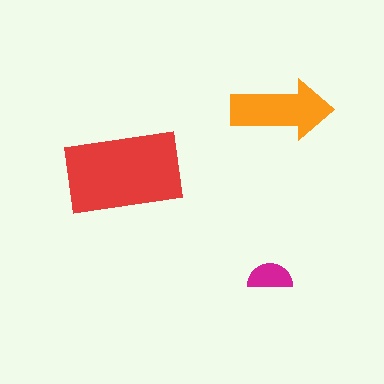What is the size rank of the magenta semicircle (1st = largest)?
3rd.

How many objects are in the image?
There are 3 objects in the image.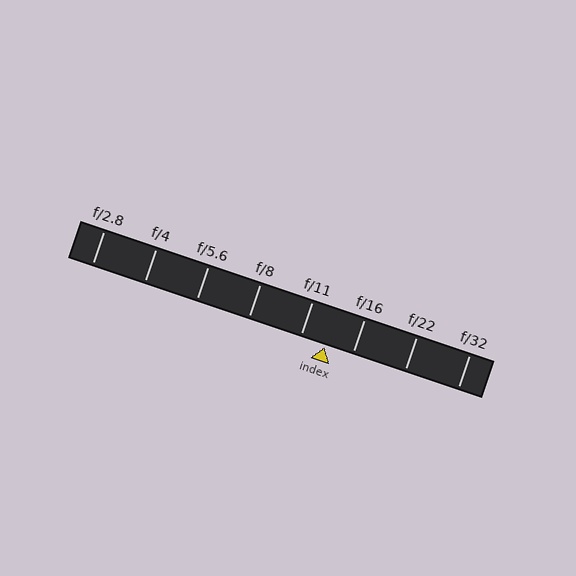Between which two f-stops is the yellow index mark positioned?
The index mark is between f/11 and f/16.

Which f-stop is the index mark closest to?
The index mark is closest to f/11.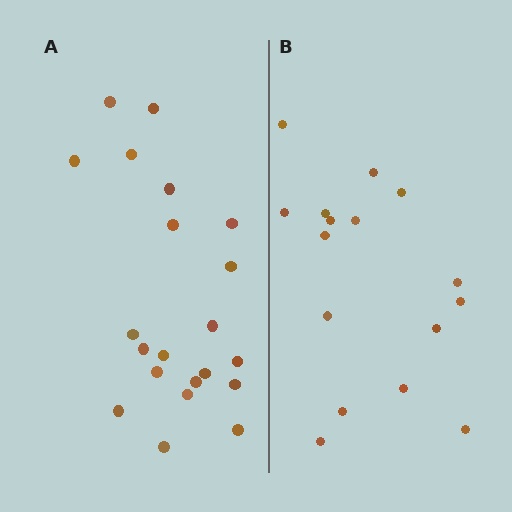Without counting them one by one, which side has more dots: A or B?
Region A (the left region) has more dots.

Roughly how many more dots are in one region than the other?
Region A has about 5 more dots than region B.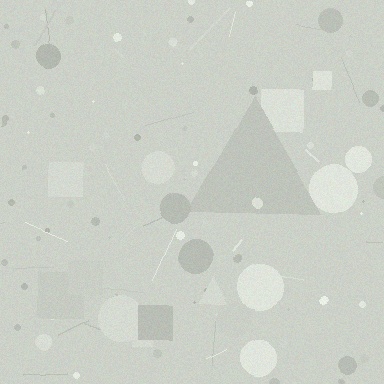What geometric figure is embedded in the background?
A triangle is embedded in the background.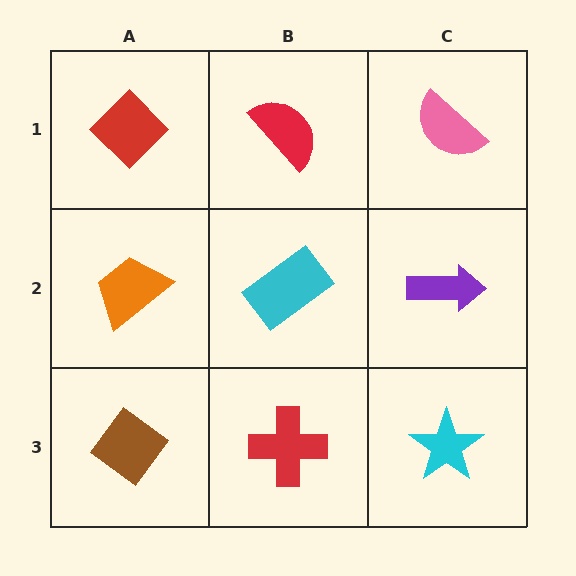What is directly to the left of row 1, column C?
A red semicircle.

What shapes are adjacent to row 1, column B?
A cyan rectangle (row 2, column B), a red diamond (row 1, column A), a pink semicircle (row 1, column C).